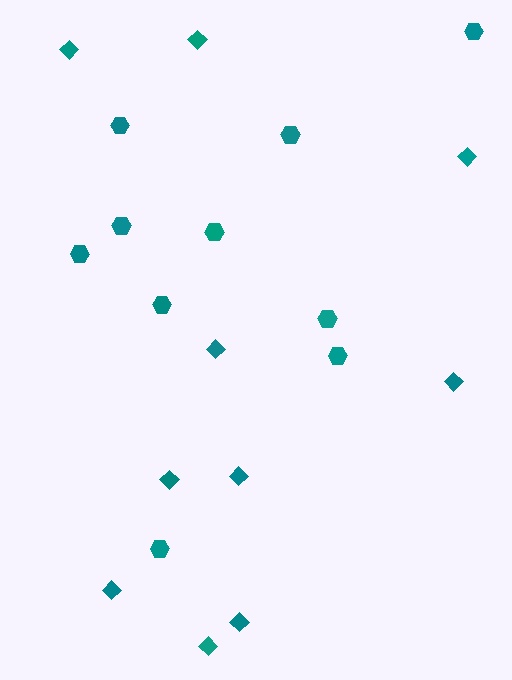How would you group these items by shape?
There are 2 groups: one group of diamonds (10) and one group of hexagons (10).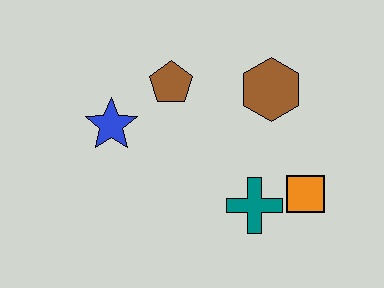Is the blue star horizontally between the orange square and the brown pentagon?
No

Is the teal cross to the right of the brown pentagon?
Yes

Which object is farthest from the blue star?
The orange square is farthest from the blue star.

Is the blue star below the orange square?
No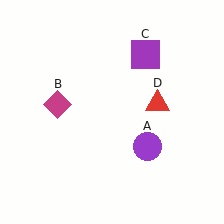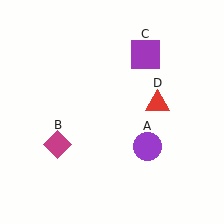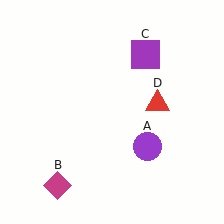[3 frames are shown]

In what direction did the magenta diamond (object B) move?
The magenta diamond (object B) moved down.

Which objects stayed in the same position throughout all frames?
Purple circle (object A) and purple square (object C) and red triangle (object D) remained stationary.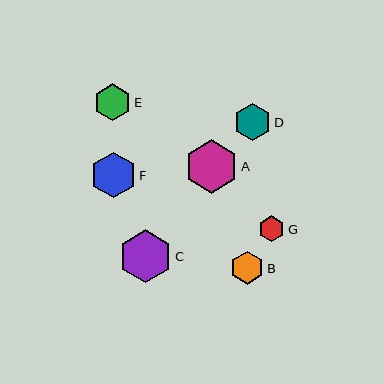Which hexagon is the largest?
Hexagon A is the largest with a size of approximately 54 pixels.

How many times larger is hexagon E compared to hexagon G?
Hexagon E is approximately 1.4 times the size of hexagon G.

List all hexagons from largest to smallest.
From largest to smallest: A, C, F, D, E, B, G.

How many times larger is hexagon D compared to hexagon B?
Hexagon D is approximately 1.1 times the size of hexagon B.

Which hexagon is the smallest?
Hexagon G is the smallest with a size of approximately 26 pixels.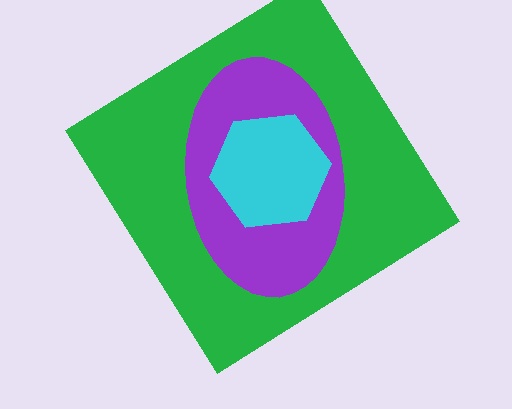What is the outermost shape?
The green diamond.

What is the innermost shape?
The cyan hexagon.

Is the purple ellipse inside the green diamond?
Yes.